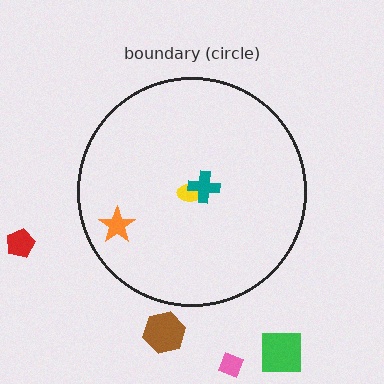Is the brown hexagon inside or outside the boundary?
Outside.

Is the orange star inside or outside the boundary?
Inside.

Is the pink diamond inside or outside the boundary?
Outside.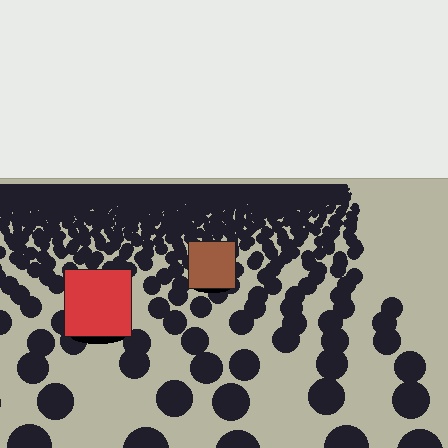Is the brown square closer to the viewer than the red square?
No. The red square is closer — you can tell from the texture gradient: the ground texture is coarser near it.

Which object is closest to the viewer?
The red square is closest. The texture marks near it are larger and more spread out.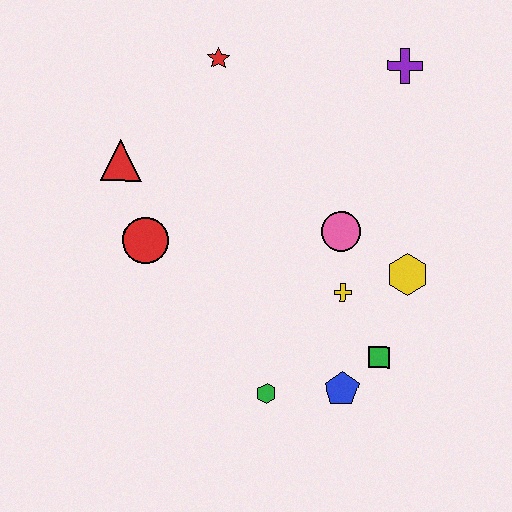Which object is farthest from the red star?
The blue pentagon is farthest from the red star.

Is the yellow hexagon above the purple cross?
No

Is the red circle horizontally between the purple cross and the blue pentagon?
No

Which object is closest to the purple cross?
The pink circle is closest to the purple cross.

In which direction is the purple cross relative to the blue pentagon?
The purple cross is above the blue pentagon.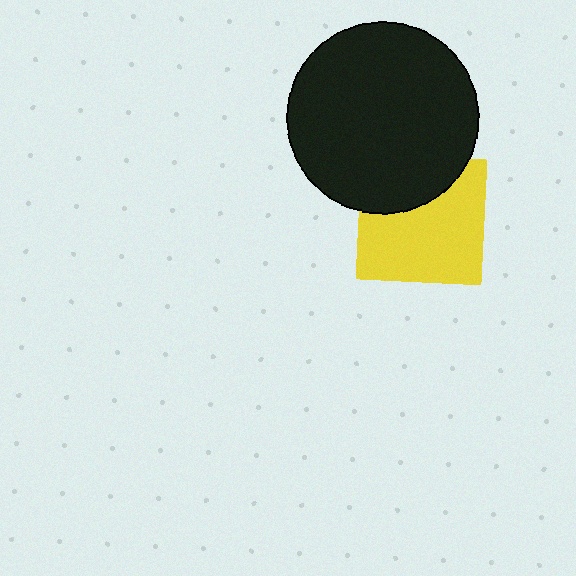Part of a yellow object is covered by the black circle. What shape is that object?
It is a square.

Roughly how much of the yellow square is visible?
Most of it is visible (roughly 68%).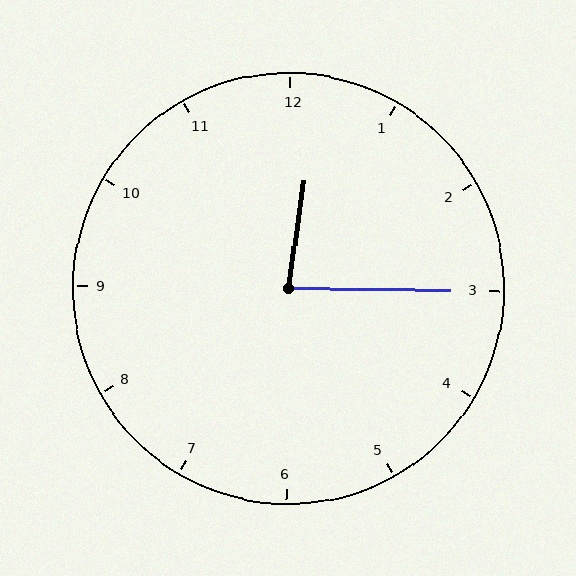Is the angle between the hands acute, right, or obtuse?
It is acute.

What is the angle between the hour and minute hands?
Approximately 82 degrees.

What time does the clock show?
12:15.